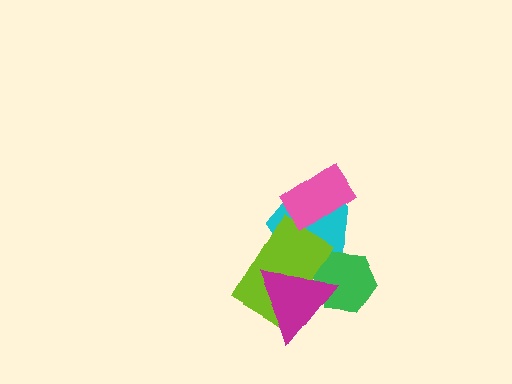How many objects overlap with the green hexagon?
3 objects overlap with the green hexagon.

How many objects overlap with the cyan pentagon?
4 objects overlap with the cyan pentagon.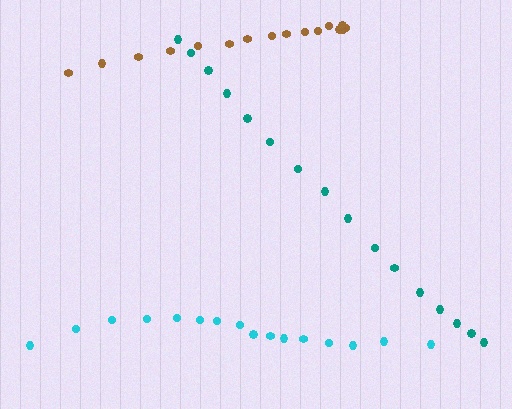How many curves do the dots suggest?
There are 3 distinct paths.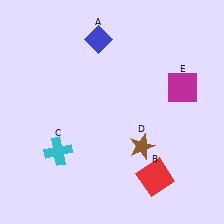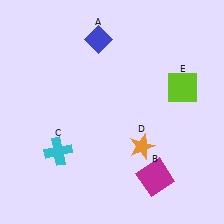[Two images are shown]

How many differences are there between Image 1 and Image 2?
There are 3 differences between the two images.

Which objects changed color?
B changed from red to magenta. D changed from brown to orange. E changed from magenta to lime.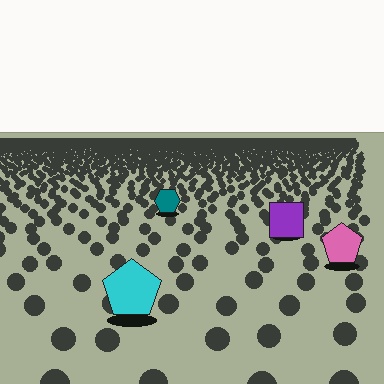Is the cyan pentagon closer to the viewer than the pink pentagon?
Yes. The cyan pentagon is closer — you can tell from the texture gradient: the ground texture is coarser near it.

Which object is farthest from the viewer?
The teal hexagon is farthest from the viewer. It appears smaller and the ground texture around it is denser.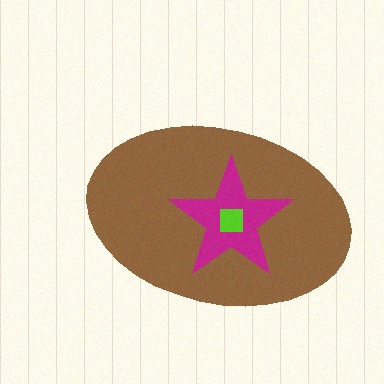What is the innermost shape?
The lime square.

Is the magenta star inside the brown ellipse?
Yes.